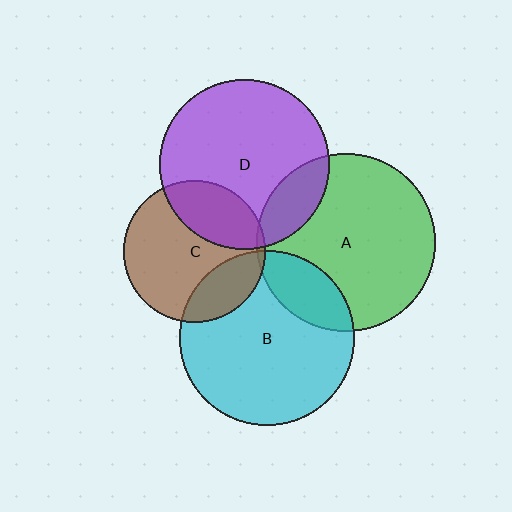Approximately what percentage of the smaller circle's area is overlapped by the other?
Approximately 5%.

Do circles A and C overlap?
Yes.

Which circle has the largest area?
Circle A (green).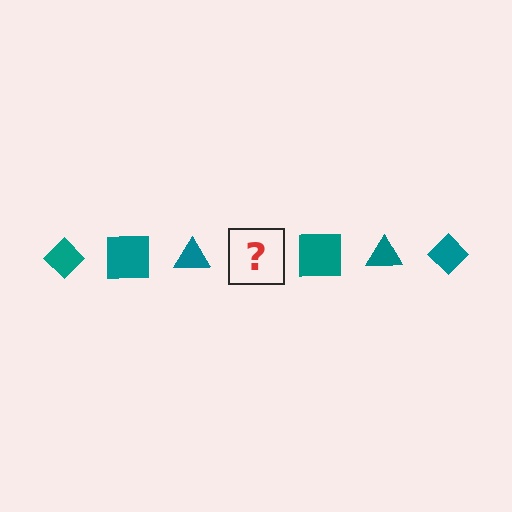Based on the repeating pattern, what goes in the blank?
The blank should be a teal diamond.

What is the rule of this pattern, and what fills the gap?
The rule is that the pattern cycles through diamond, square, triangle shapes in teal. The gap should be filled with a teal diamond.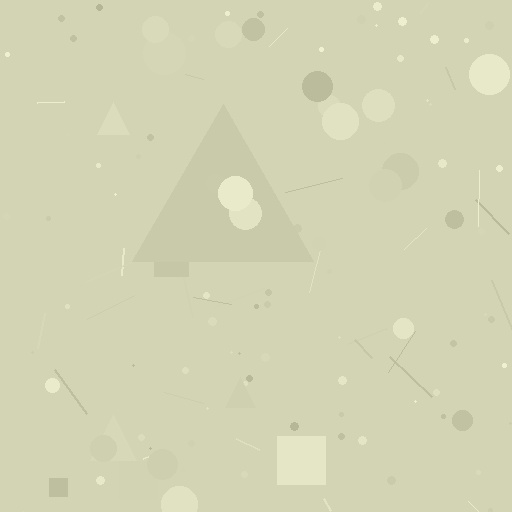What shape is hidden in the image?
A triangle is hidden in the image.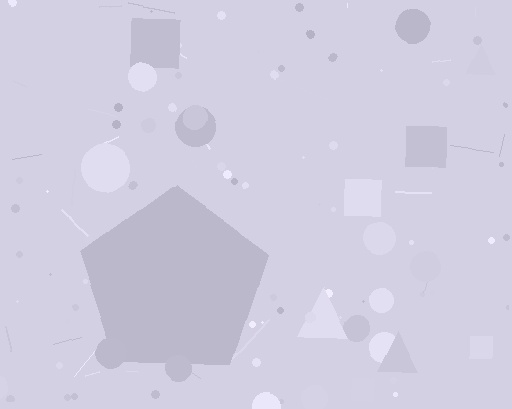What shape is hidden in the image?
A pentagon is hidden in the image.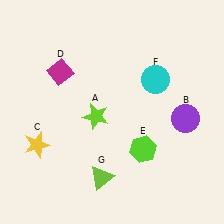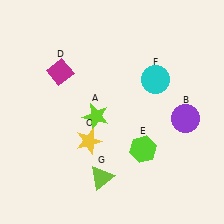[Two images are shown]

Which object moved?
The yellow star (C) moved right.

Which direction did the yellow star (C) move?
The yellow star (C) moved right.